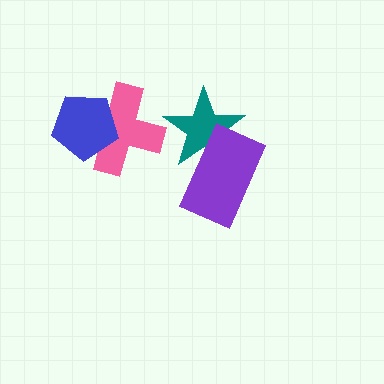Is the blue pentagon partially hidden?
No, no other shape covers it.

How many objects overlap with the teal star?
1 object overlaps with the teal star.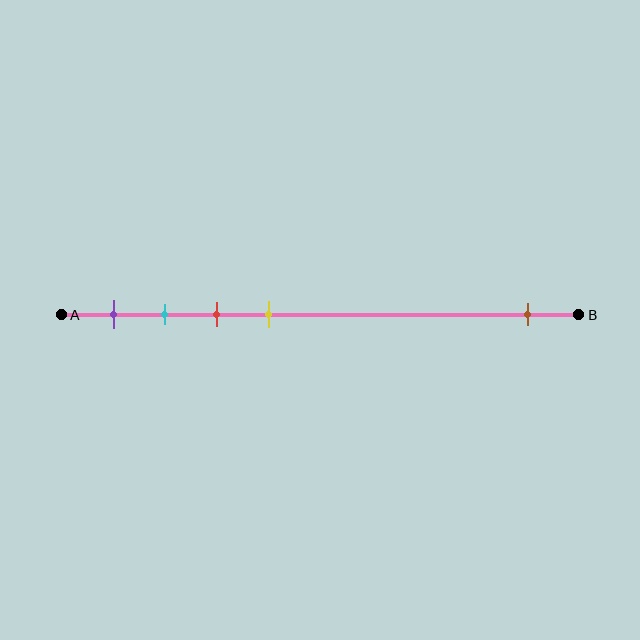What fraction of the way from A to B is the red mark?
The red mark is approximately 30% (0.3) of the way from A to B.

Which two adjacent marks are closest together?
The cyan and red marks are the closest adjacent pair.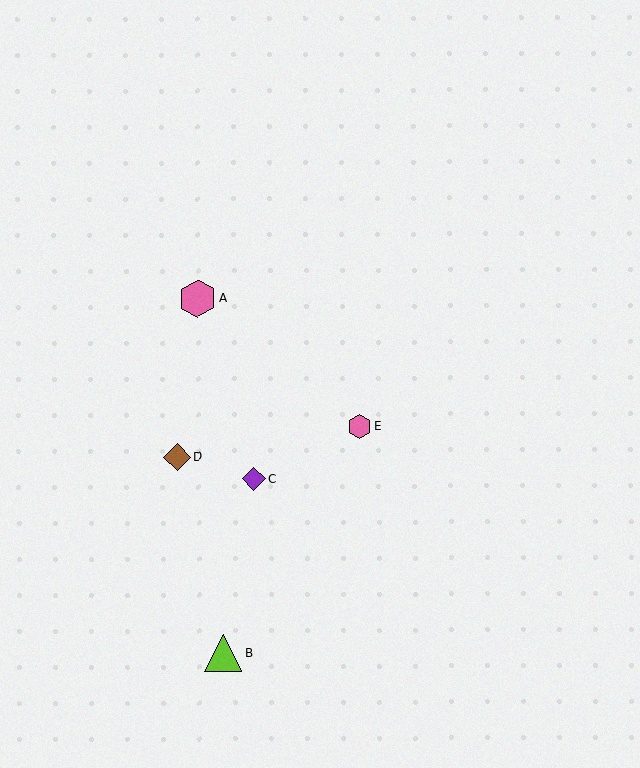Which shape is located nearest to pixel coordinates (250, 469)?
The purple diamond (labeled C) at (254, 479) is nearest to that location.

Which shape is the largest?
The lime triangle (labeled B) is the largest.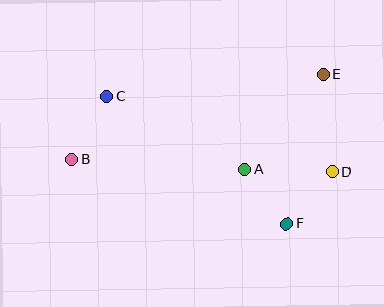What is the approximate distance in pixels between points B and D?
The distance between B and D is approximately 261 pixels.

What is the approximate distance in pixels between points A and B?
The distance between A and B is approximately 174 pixels.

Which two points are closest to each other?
Points A and F are closest to each other.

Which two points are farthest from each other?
Points B and E are farthest from each other.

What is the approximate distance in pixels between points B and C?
The distance between B and C is approximately 72 pixels.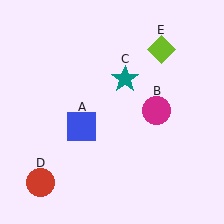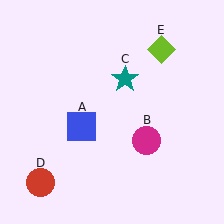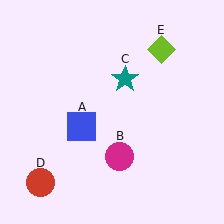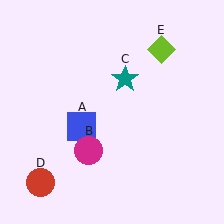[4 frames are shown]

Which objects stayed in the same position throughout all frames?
Blue square (object A) and teal star (object C) and red circle (object D) and lime diamond (object E) remained stationary.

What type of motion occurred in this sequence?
The magenta circle (object B) rotated clockwise around the center of the scene.